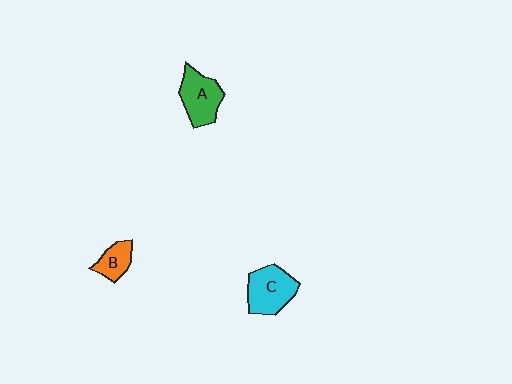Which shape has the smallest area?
Shape B (orange).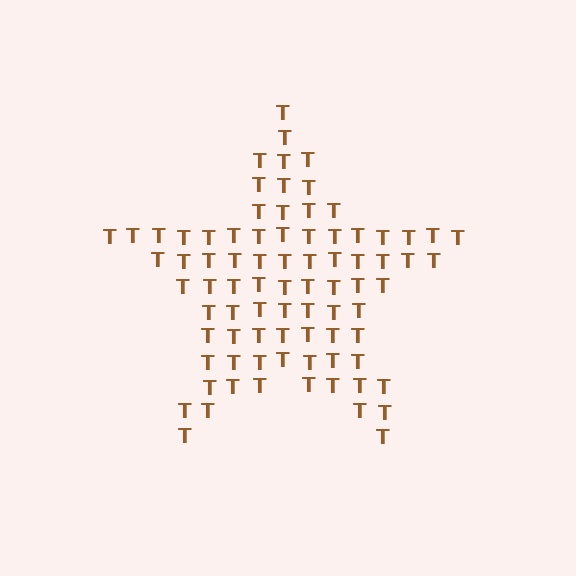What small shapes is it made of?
It is made of small letter T's.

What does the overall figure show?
The overall figure shows a star.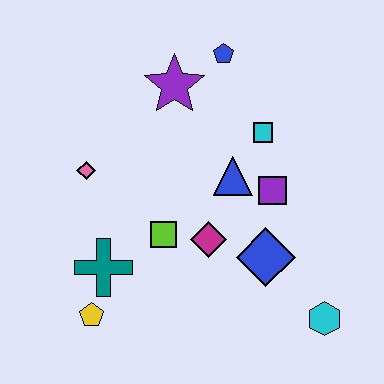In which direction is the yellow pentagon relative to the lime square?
The yellow pentagon is below the lime square.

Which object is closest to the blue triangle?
The purple square is closest to the blue triangle.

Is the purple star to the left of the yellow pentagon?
No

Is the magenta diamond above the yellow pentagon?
Yes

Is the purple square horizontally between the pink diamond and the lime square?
No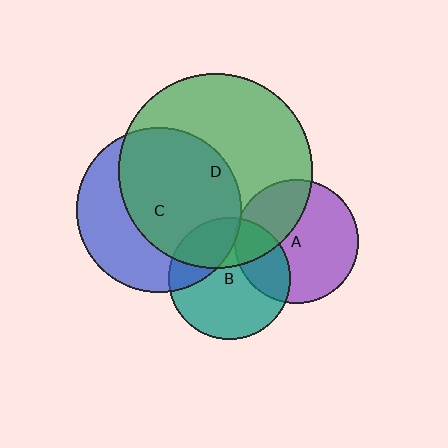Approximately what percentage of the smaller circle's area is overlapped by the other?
Approximately 30%.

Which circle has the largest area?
Circle D (green).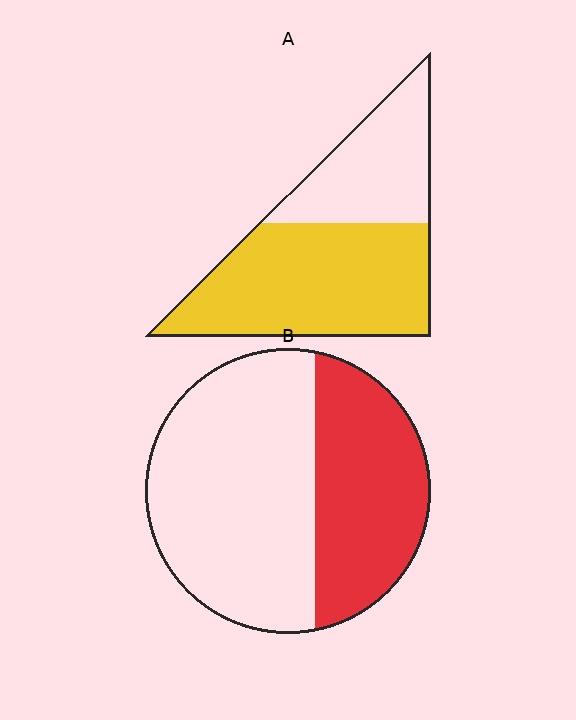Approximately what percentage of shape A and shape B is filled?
A is approximately 65% and B is approximately 40%.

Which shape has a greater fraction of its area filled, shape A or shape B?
Shape A.